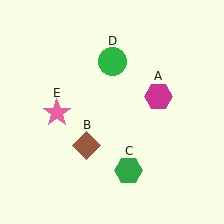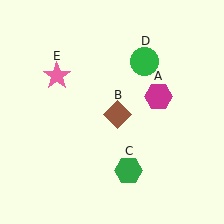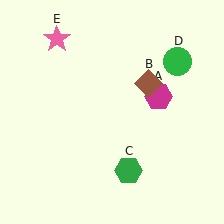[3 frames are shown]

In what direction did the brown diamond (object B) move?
The brown diamond (object B) moved up and to the right.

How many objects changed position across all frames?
3 objects changed position: brown diamond (object B), green circle (object D), pink star (object E).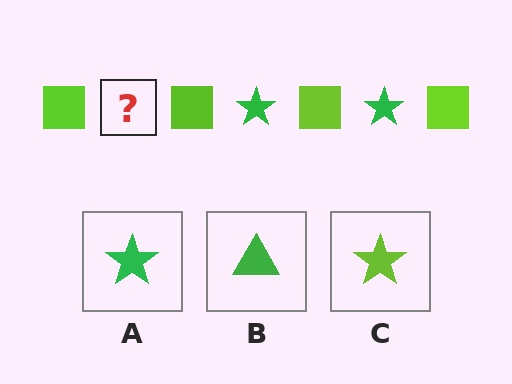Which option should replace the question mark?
Option A.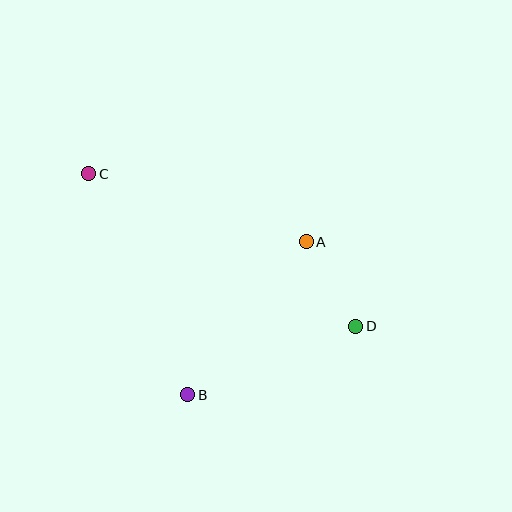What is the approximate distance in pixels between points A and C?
The distance between A and C is approximately 228 pixels.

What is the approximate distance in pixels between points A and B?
The distance between A and B is approximately 194 pixels.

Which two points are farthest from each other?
Points C and D are farthest from each other.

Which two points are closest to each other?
Points A and D are closest to each other.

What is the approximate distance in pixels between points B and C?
The distance between B and C is approximately 242 pixels.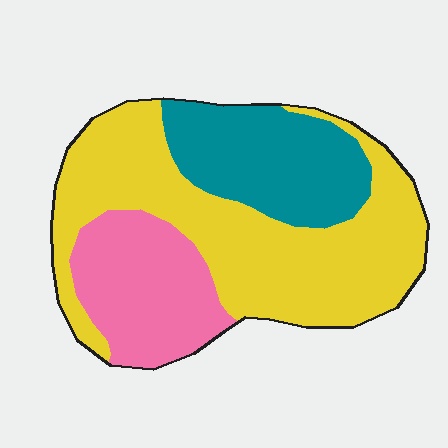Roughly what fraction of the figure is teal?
Teal takes up less than a quarter of the figure.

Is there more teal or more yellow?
Yellow.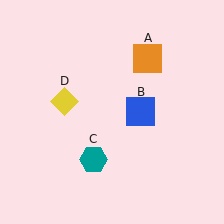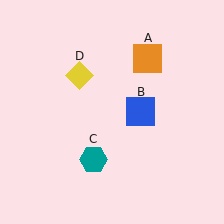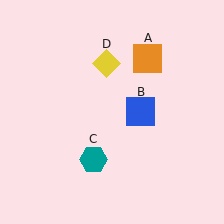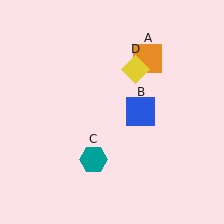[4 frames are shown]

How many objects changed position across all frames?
1 object changed position: yellow diamond (object D).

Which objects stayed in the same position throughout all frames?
Orange square (object A) and blue square (object B) and teal hexagon (object C) remained stationary.